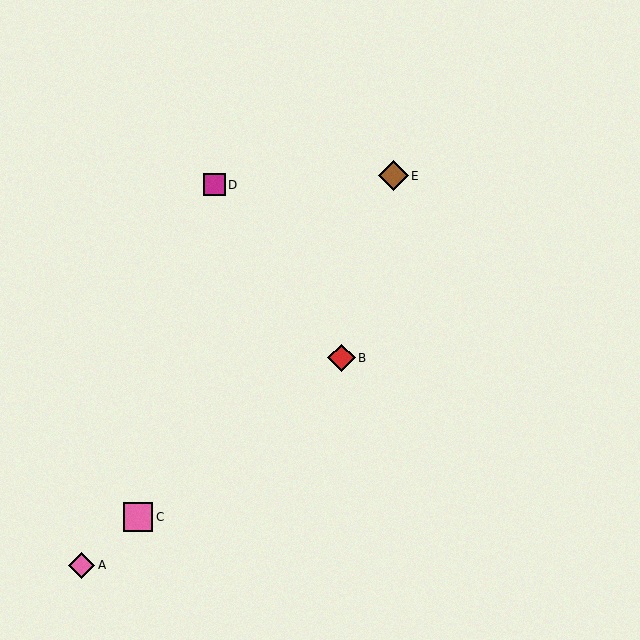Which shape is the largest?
The brown diamond (labeled E) is the largest.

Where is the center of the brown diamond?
The center of the brown diamond is at (393, 176).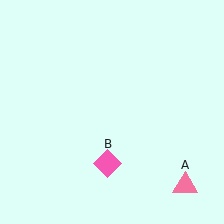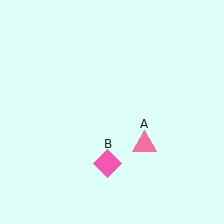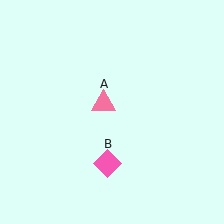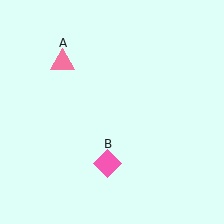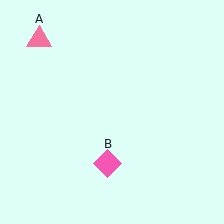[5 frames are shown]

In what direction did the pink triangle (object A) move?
The pink triangle (object A) moved up and to the left.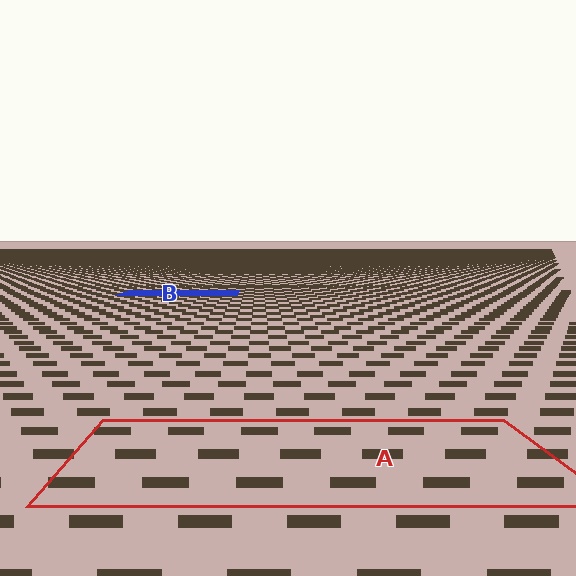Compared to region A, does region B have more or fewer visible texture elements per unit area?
Region B has more texture elements per unit area — they are packed more densely because it is farther away.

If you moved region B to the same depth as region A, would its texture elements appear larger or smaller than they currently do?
They would appear larger. At a closer depth, the same texture elements are projected at a bigger on-screen size.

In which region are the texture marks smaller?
The texture marks are smaller in region B, because it is farther away.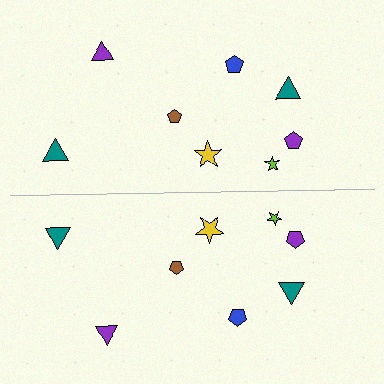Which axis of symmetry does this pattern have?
The pattern has a horizontal axis of symmetry running through the center of the image.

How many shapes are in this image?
There are 16 shapes in this image.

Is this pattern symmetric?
Yes, this pattern has bilateral (reflection) symmetry.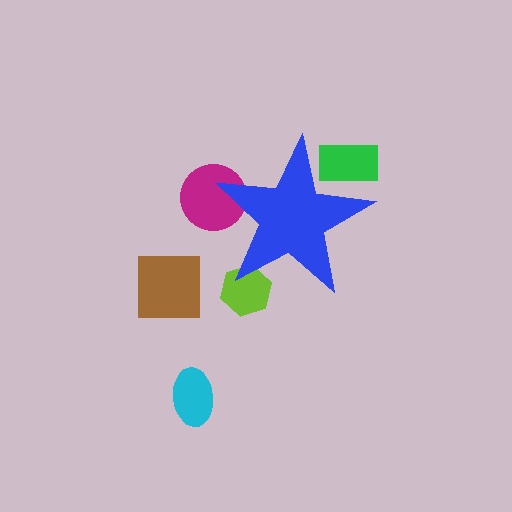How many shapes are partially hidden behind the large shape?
3 shapes are partially hidden.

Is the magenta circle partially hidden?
Yes, the magenta circle is partially hidden behind the blue star.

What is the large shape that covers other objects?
A blue star.